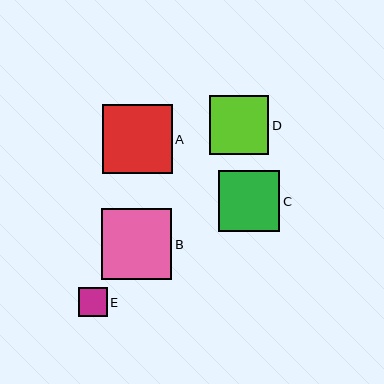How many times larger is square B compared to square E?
Square B is approximately 2.5 times the size of square E.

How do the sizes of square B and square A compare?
Square B and square A are approximately the same size.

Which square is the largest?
Square B is the largest with a size of approximately 71 pixels.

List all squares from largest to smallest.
From largest to smallest: B, A, C, D, E.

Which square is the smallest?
Square E is the smallest with a size of approximately 29 pixels.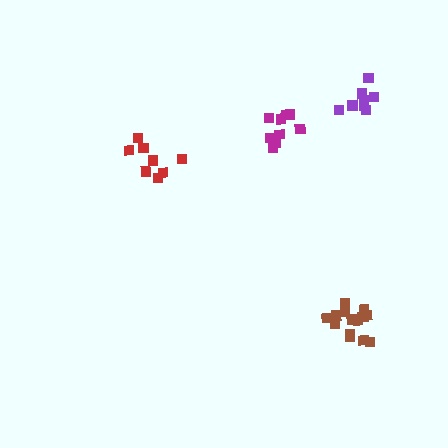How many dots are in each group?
Group 1: 9 dots, Group 2: 8 dots, Group 3: 14 dots, Group 4: 8 dots (39 total).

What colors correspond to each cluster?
The clusters are colored: magenta, red, brown, purple.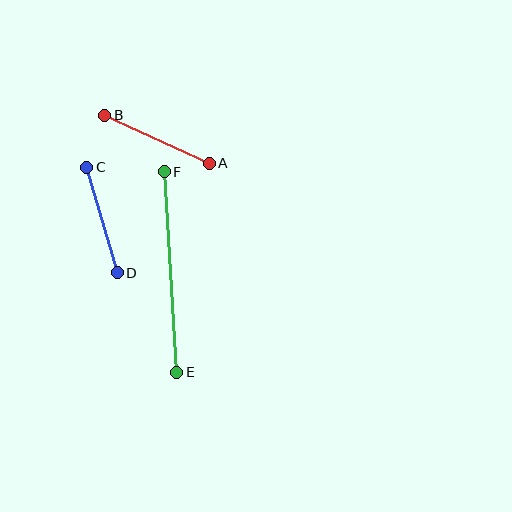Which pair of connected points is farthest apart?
Points E and F are farthest apart.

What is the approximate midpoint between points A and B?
The midpoint is at approximately (157, 139) pixels.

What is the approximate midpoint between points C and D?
The midpoint is at approximately (102, 220) pixels.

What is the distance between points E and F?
The distance is approximately 201 pixels.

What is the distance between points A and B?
The distance is approximately 115 pixels.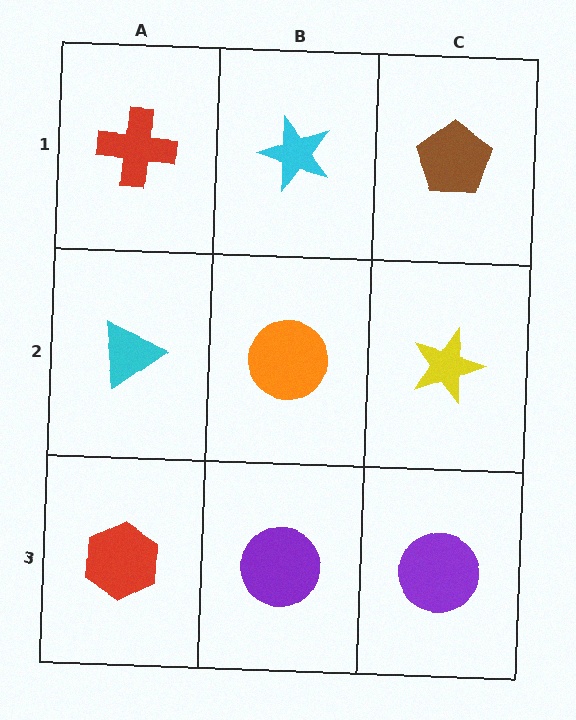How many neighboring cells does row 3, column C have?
2.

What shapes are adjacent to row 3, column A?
A cyan triangle (row 2, column A), a purple circle (row 3, column B).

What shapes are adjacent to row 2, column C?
A brown pentagon (row 1, column C), a purple circle (row 3, column C), an orange circle (row 2, column B).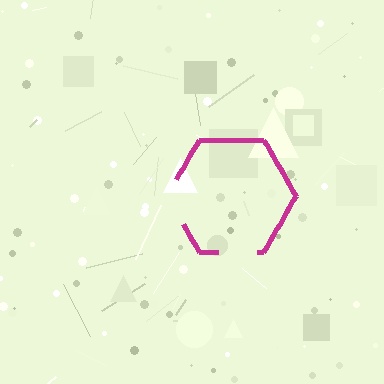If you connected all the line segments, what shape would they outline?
They would outline a hexagon.